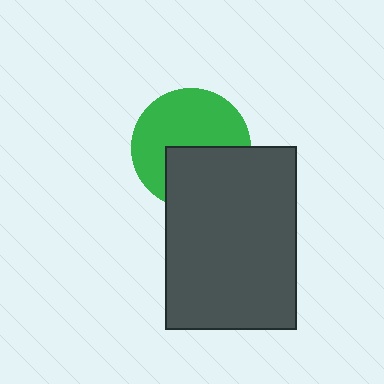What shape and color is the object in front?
The object in front is a dark gray rectangle.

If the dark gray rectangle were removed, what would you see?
You would see the complete green circle.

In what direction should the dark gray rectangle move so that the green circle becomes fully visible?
The dark gray rectangle should move down. That is the shortest direction to clear the overlap and leave the green circle fully visible.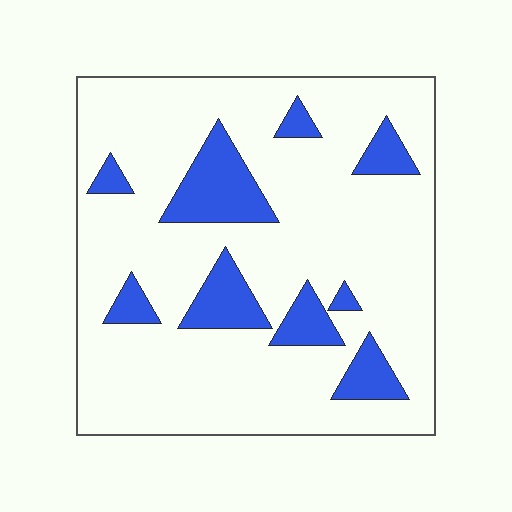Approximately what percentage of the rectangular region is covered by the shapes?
Approximately 15%.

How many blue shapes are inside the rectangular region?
9.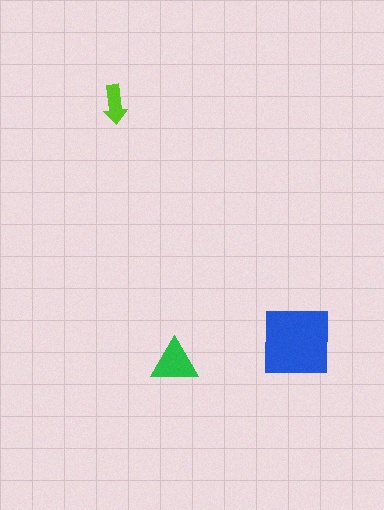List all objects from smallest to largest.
The lime arrow, the green triangle, the blue square.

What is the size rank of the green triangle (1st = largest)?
2nd.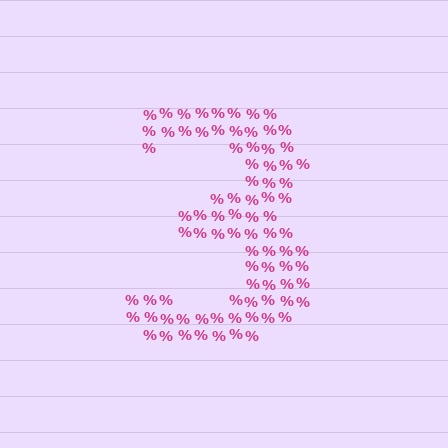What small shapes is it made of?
It is made of small percent signs.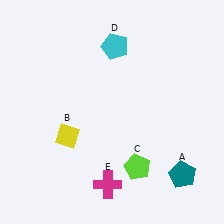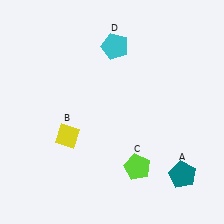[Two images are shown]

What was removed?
The magenta cross (E) was removed in Image 2.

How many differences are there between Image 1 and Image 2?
There is 1 difference between the two images.